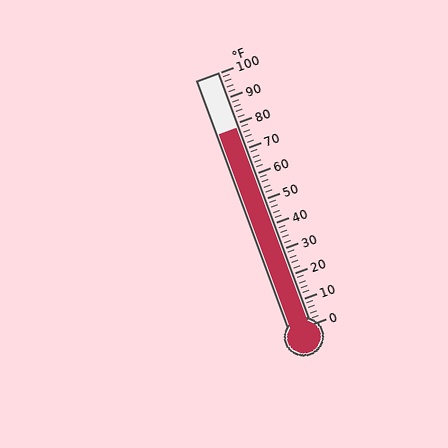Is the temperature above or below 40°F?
The temperature is above 40°F.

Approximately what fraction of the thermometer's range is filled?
The thermometer is filled to approximately 80% of its range.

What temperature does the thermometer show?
The thermometer shows approximately 78°F.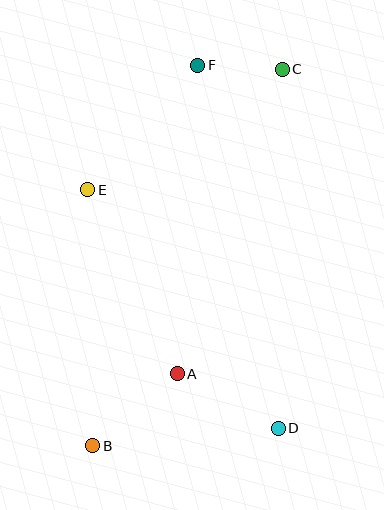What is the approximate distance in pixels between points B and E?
The distance between B and E is approximately 256 pixels.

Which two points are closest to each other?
Points C and F are closest to each other.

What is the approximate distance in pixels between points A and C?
The distance between A and C is approximately 322 pixels.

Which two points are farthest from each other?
Points B and C are farthest from each other.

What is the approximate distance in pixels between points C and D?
The distance between C and D is approximately 359 pixels.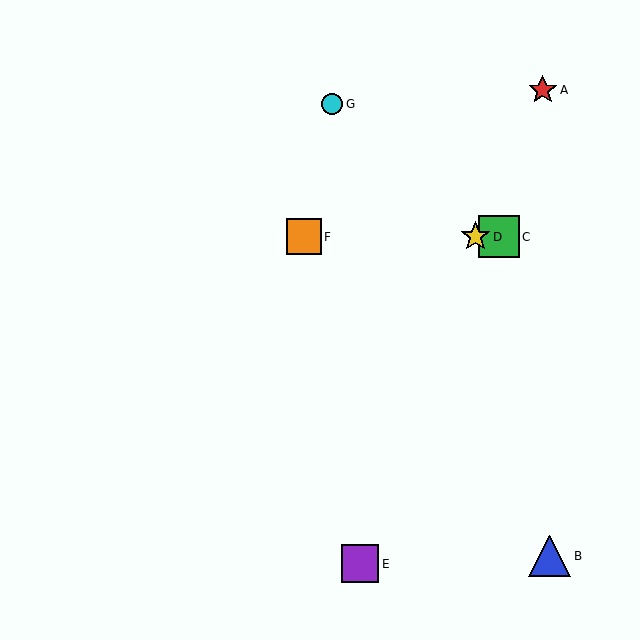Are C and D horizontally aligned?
Yes, both are at y≈237.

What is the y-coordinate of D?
Object D is at y≈237.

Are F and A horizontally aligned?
No, F is at y≈237 and A is at y≈90.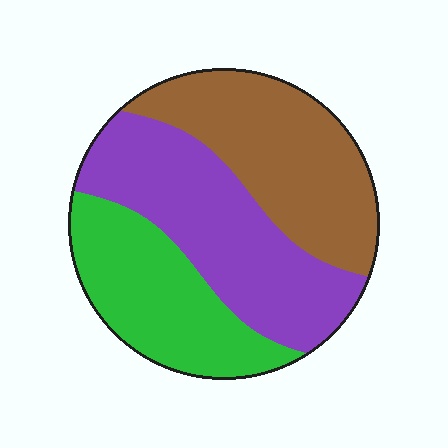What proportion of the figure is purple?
Purple covers roughly 40% of the figure.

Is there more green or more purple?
Purple.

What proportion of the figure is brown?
Brown covers about 35% of the figure.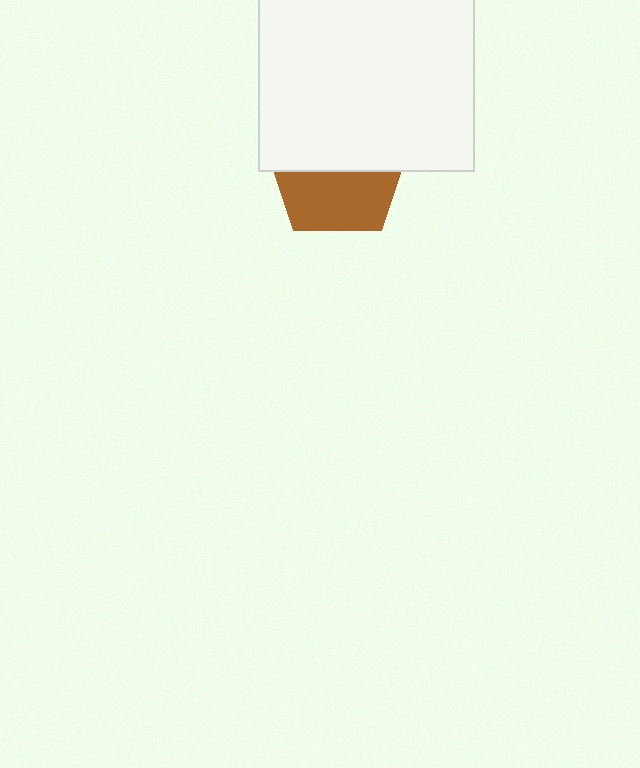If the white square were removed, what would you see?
You would see the complete brown pentagon.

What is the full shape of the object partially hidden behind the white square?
The partially hidden object is a brown pentagon.